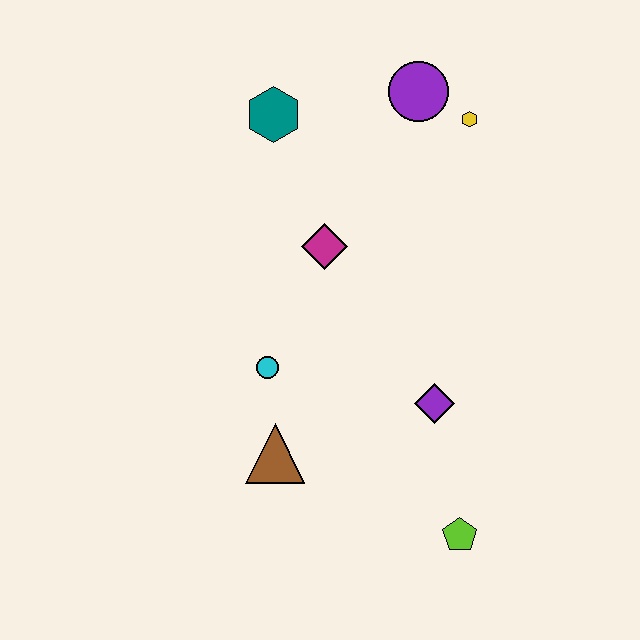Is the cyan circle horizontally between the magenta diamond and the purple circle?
No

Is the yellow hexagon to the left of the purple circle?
No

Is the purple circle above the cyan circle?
Yes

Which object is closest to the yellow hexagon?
The purple circle is closest to the yellow hexagon.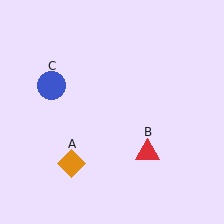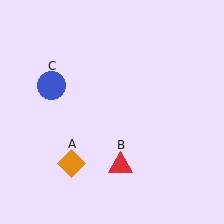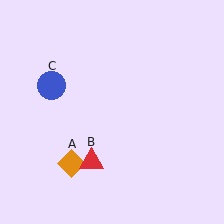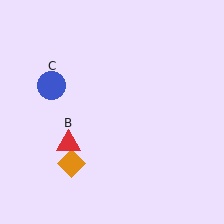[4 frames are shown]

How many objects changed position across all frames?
1 object changed position: red triangle (object B).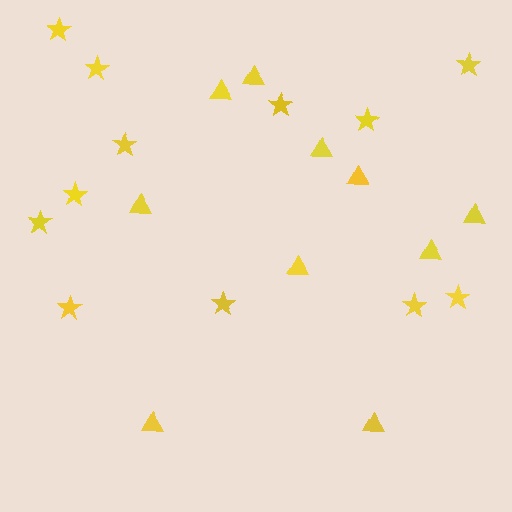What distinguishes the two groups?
There are 2 groups: one group of triangles (10) and one group of stars (12).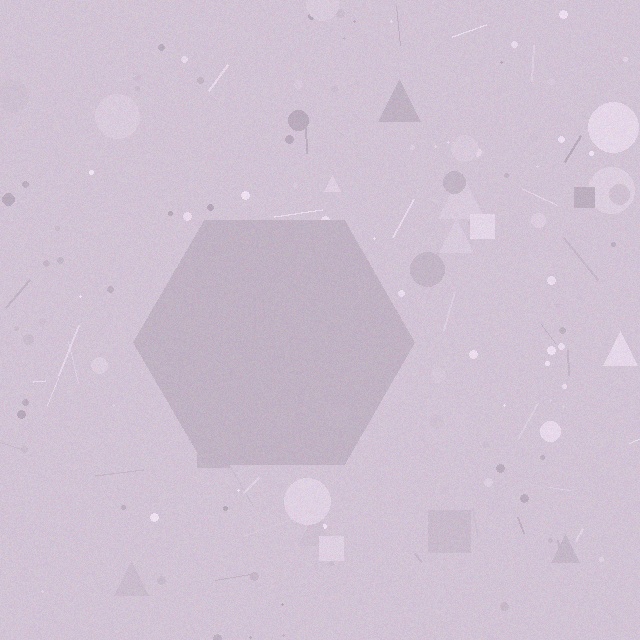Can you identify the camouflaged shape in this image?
The camouflaged shape is a hexagon.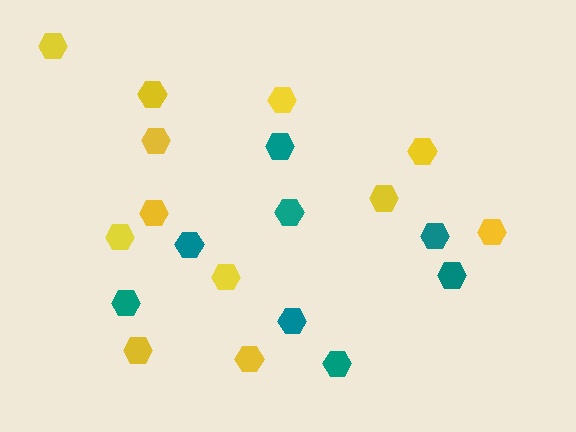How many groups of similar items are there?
There are 2 groups: one group of yellow hexagons (12) and one group of teal hexagons (8).